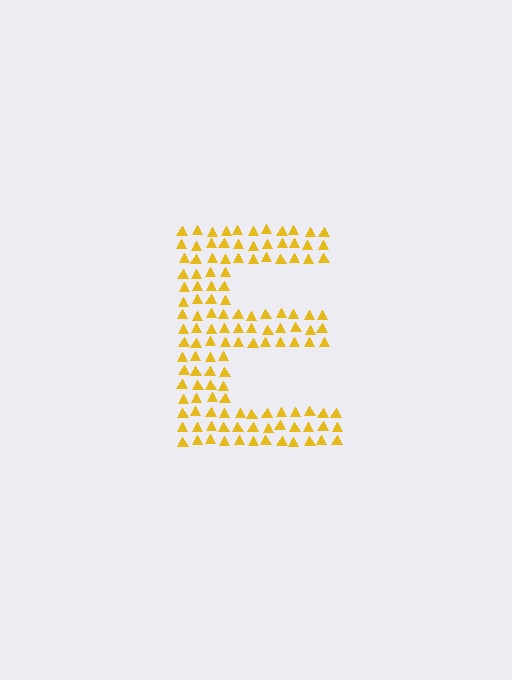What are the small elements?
The small elements are triangles.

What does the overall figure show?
The overall figure shows the letter E.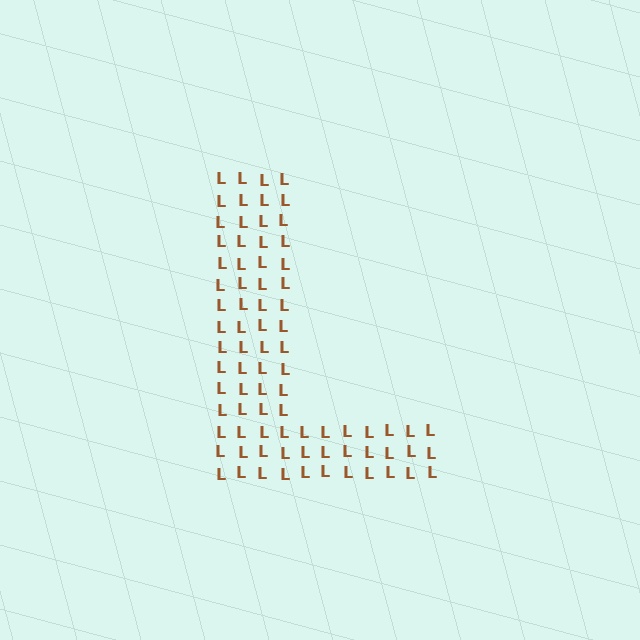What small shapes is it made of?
It is made of small letter L's.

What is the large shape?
The large shape is the letter L.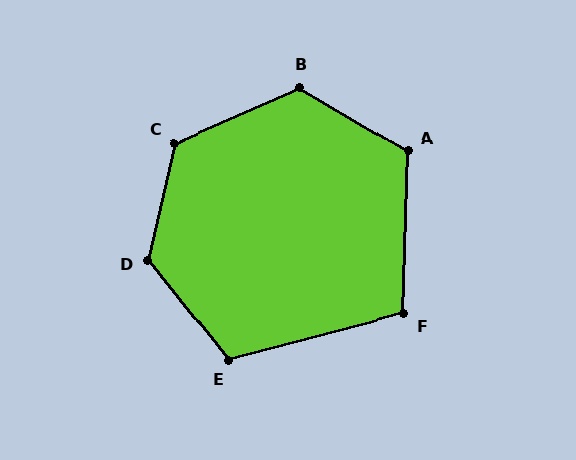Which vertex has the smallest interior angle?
F, at approximately 106 degrees.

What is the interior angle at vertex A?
Approximately 119 degrees (obtuse).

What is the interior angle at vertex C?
Approximately 127 degrees (obtuse).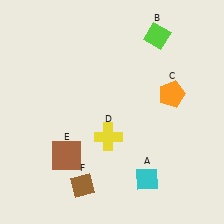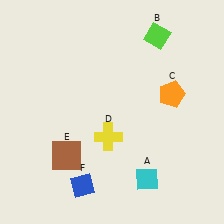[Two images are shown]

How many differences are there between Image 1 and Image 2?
There is 1 difference between the two images.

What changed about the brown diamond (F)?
In Image 1, F is brown. In Image 2, it changed to blue.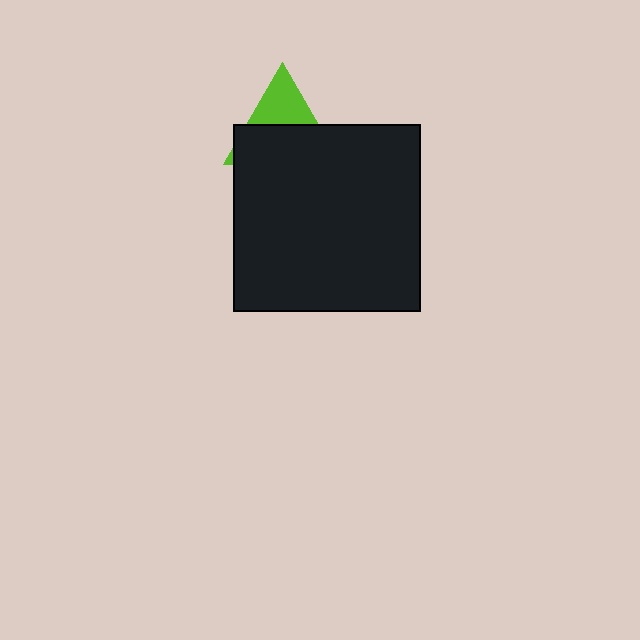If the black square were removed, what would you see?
You would see the complete lime triangle.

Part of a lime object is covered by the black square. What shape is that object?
It is a triangle.